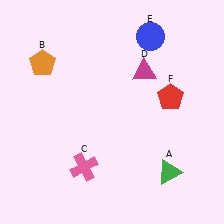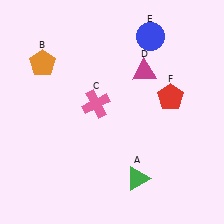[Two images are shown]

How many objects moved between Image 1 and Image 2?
2 objects moved between the two images.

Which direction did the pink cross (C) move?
The pink cross (C) moved up.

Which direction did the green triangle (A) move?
The green triangle (A) moved left.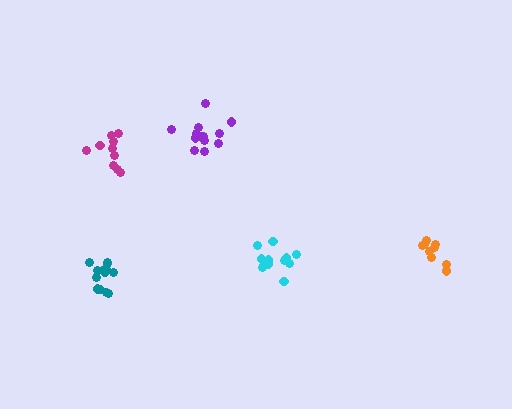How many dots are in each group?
Group 1: 12 dots, Group 2: 13 dots, Group 3: 9 dots, Group 4: 13 dots, Group 5: 10 dots (57 total).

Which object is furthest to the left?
The teal cluster is leftmost.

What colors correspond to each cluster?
The clusters are colored: cyan, purple, orange, teal, magenta.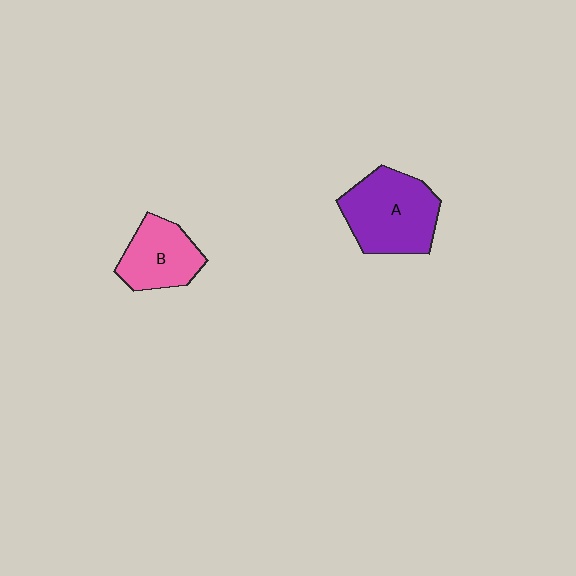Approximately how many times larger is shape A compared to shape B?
Approximately 1.4 times.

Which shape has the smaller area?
Shape B (pink).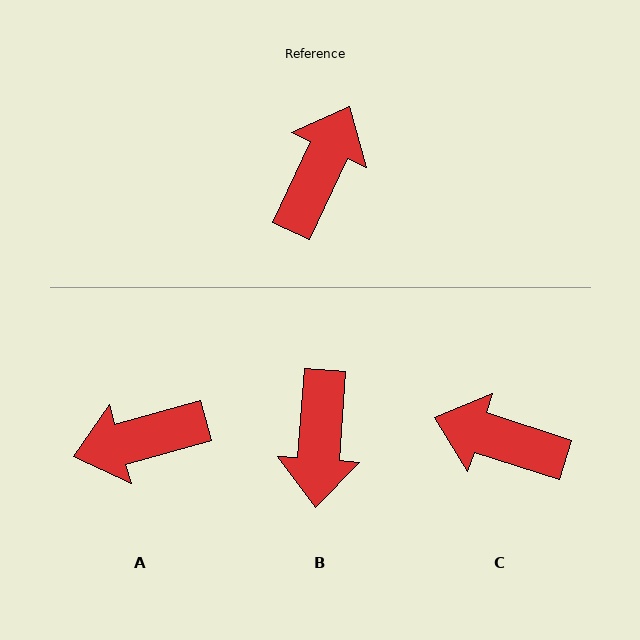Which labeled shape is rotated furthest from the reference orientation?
B, about 159 degrees away.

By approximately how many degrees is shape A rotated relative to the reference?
Approximately 131 degrees counter-clockwise.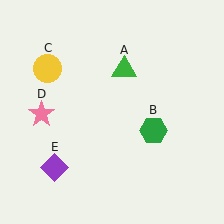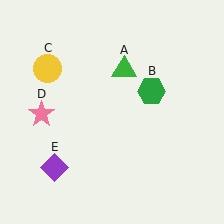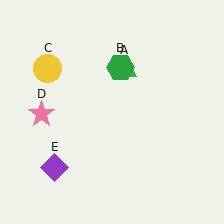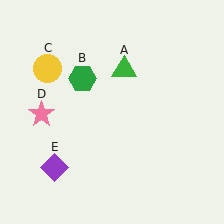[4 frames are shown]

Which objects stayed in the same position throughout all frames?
Green triangle (object A) and yellow circle (object C) and pink star (object D) and purple diamond (object E) remained stationary.